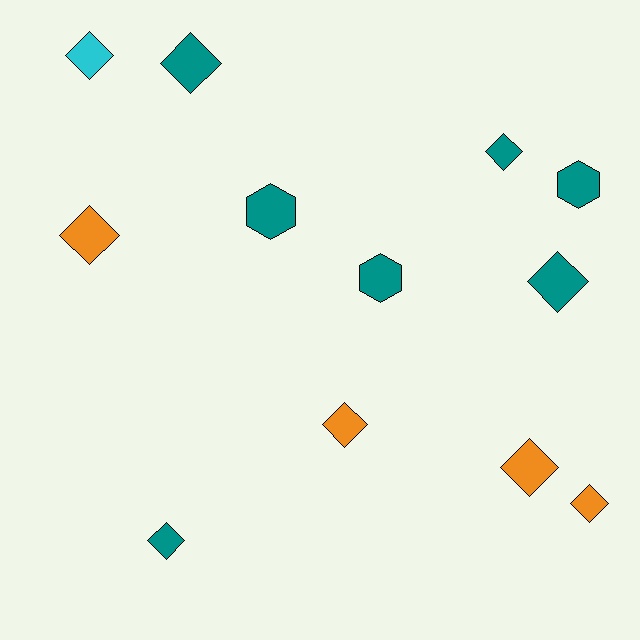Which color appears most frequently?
Teal, with 7 objects.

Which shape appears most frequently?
Diamond, with 9 objects.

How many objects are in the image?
There are 12 objects.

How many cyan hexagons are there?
There are no cyan hexagons.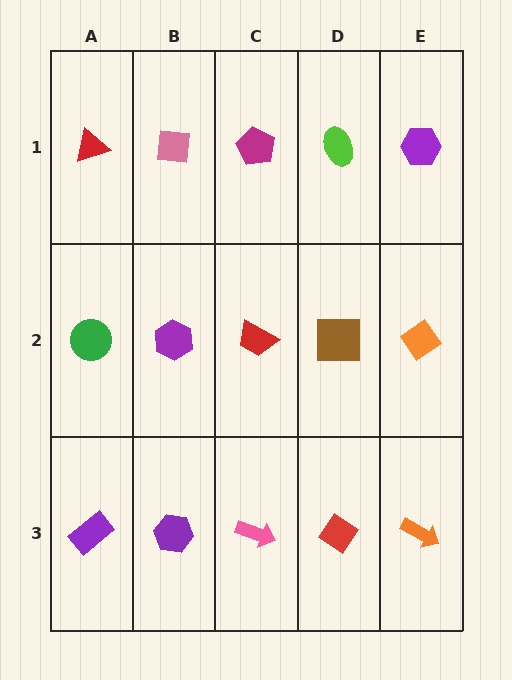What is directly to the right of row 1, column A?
A pink square.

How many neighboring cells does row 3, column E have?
2.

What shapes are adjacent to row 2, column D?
A lime ellipse (row 1, column D), a red diamond (row 3, column D), a red trapezoid (row 2, column C), an orange diamond (row 2, column E).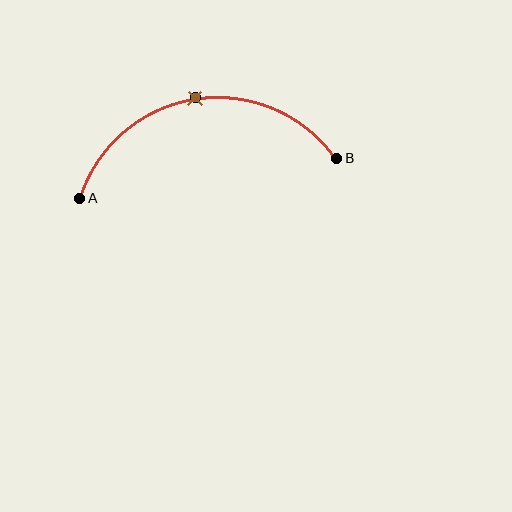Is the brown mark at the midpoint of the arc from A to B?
Yes. The brown mark lies on the arc at equal arc-length from both A and B — it is the arc midpoint.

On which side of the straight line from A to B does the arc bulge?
The arc bulges above the straight line connecting A and B.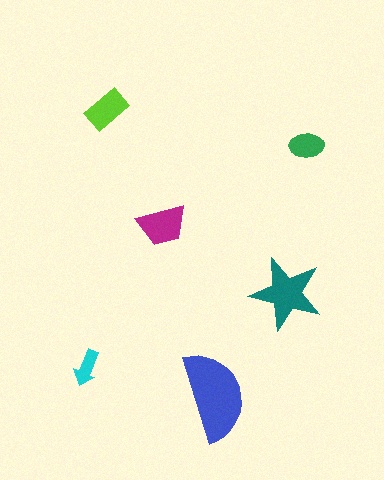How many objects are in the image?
There are 6 objects in the image.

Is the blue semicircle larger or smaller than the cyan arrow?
Larger.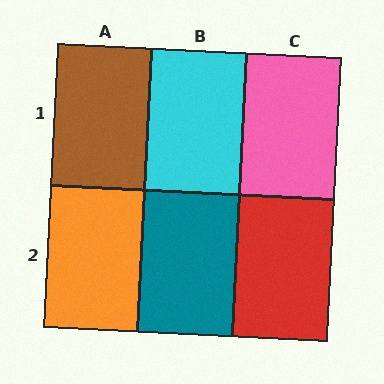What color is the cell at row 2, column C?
Red.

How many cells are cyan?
1 cell is cyan.